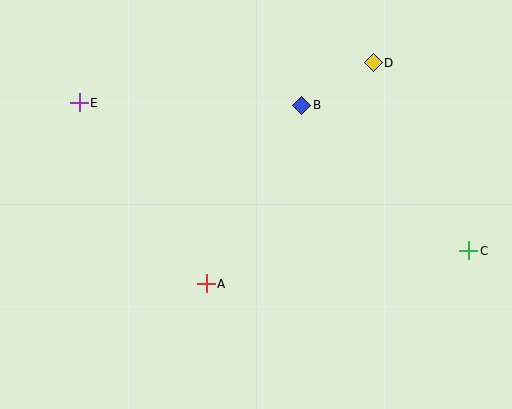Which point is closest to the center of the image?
Point A at (206, 284) is closest to the center.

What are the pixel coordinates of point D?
Point D is at (373, 63).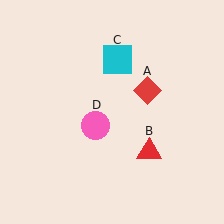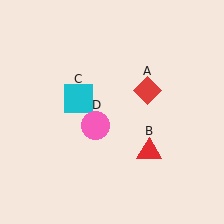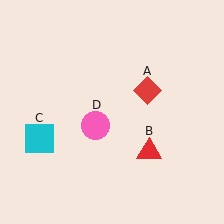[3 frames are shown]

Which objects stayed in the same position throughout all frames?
Red diamond (object A) and red triangle (object B) and pink circle (object D) remained stationary.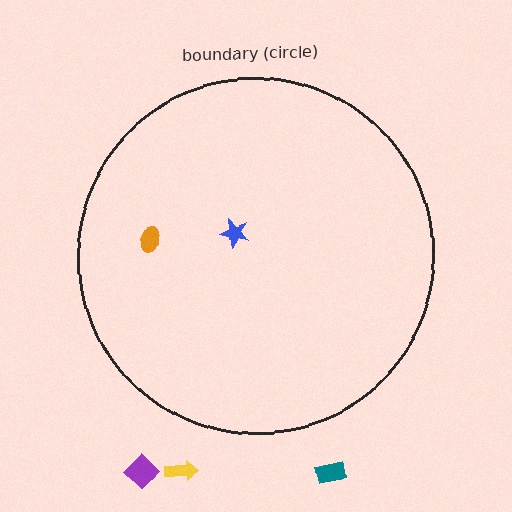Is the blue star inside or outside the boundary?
Inside.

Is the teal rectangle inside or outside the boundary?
Outside.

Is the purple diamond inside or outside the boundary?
Outside.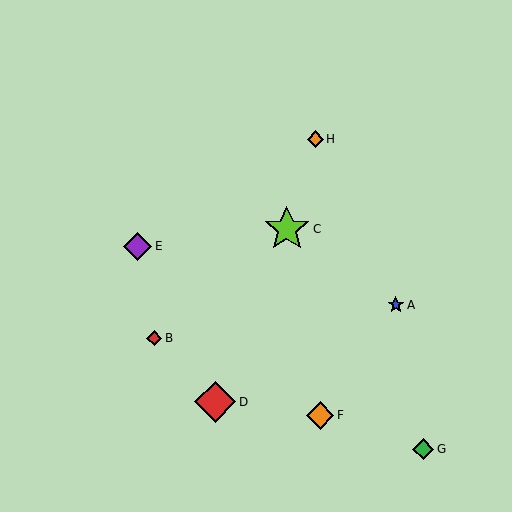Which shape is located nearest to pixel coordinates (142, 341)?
The red diamond (labeled B) at (154, 338) is nearest to that location.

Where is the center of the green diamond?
The center of the green diamond is at (423, 449).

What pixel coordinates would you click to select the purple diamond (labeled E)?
Click at (137, 246) to select the purple diamond E.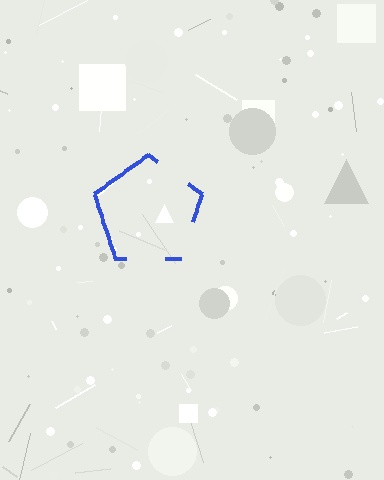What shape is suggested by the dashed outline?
The dashed outline suggests a pentagon.